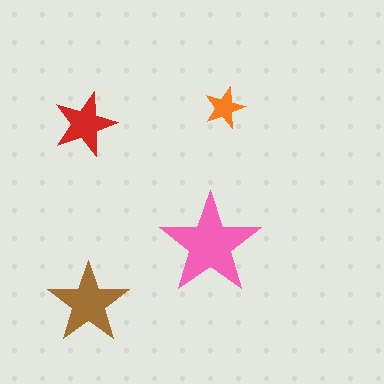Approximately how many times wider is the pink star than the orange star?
About 2.5 times wider.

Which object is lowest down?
The brown star is bottommost.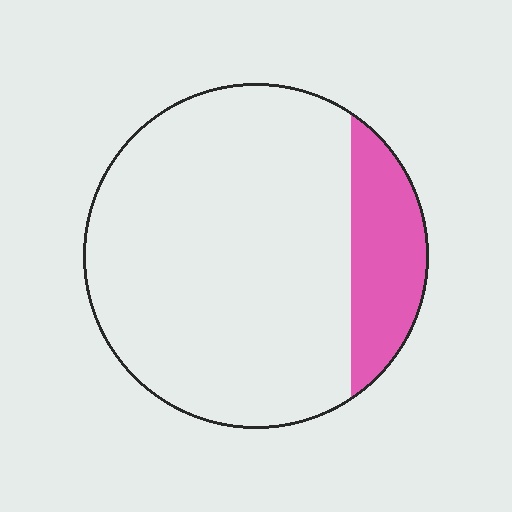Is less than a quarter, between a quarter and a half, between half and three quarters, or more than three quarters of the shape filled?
Less than a quarter.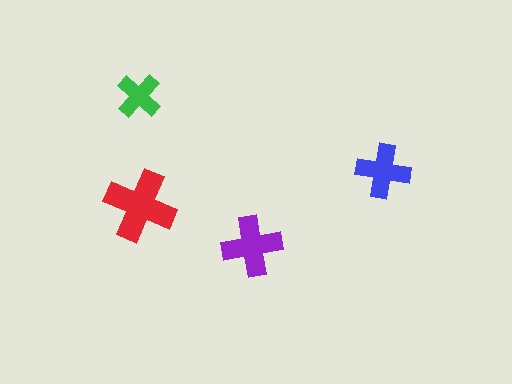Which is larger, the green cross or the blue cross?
The blue one.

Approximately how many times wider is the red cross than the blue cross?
About 1.5 times wider.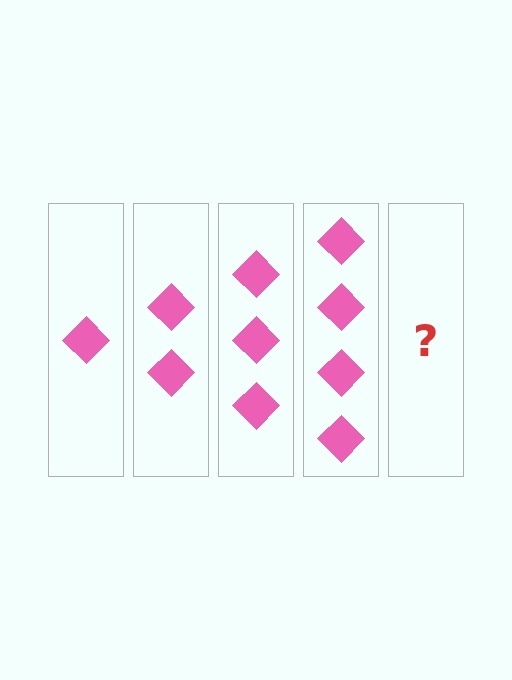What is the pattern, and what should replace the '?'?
The pattern is that each step adds one more diamond. The '?' should be 5 diamonds.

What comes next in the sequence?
The next element should be 5 diamonds.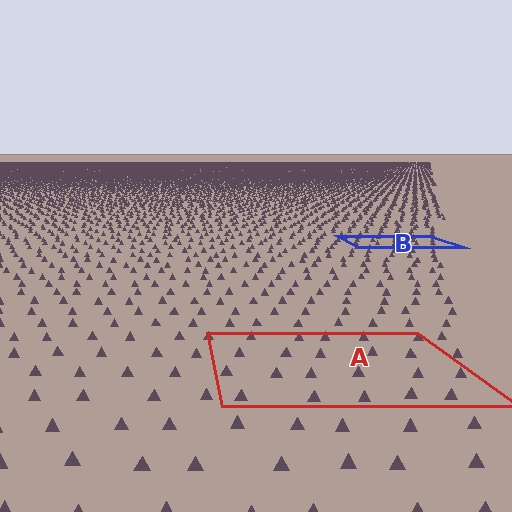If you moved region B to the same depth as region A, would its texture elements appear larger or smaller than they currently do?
They would appear larger. At a closer depth, the same texture elements are projected at a bigger on-screen size.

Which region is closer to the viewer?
Region A is closer. The texture elements there are larger and more spread out.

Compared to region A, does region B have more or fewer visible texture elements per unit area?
Region B has more texture elements per unit area — they are packed more densely because it is farther away.